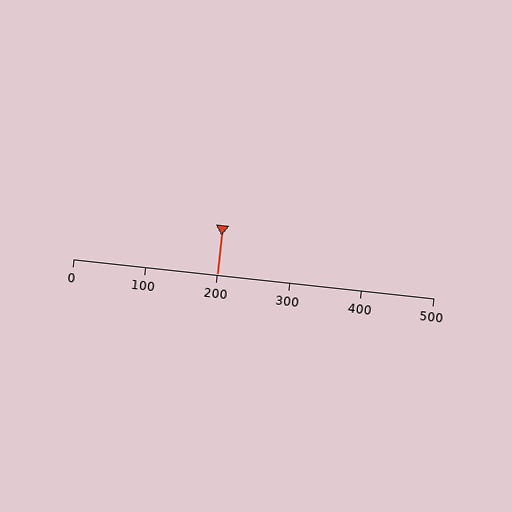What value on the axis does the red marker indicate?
The marker indicates approximately 200.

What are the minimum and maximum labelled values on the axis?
The axis runs from 0 to 500.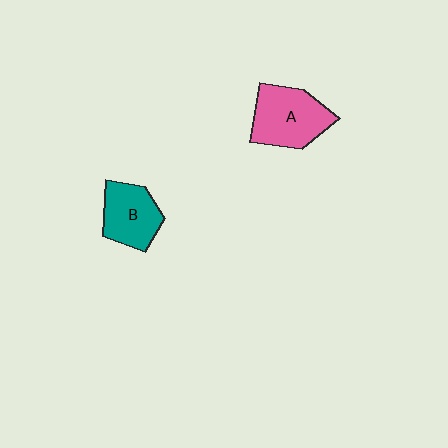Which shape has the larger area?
Shape A (pink).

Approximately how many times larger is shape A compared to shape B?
Approximately 1.3 times.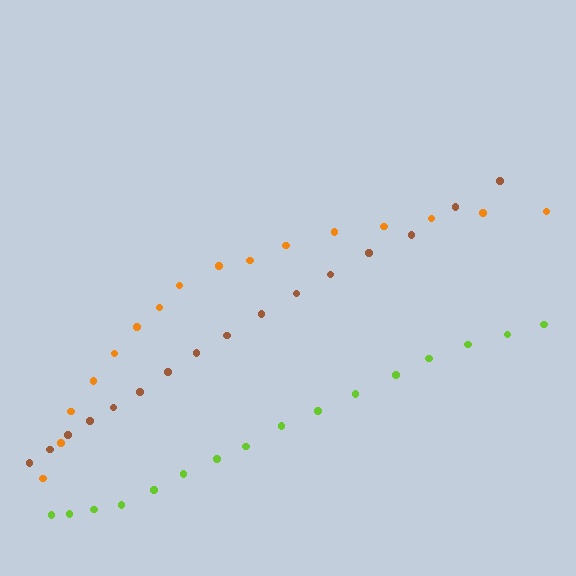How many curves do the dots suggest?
There are 3 distinct paths.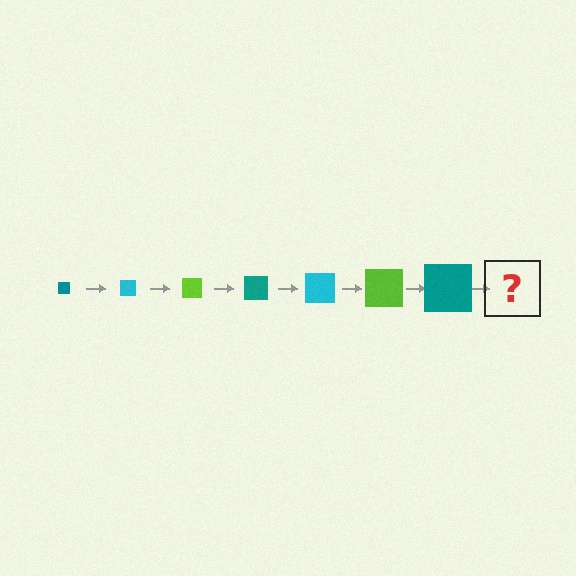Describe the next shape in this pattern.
It should be a cyan square, larger than the previous one.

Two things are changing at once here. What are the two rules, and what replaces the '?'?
The two rules are that the square grows larger each step and the color cycles through teal, cyan, and lime. The '?' should be a cyan square, larger than the previous one.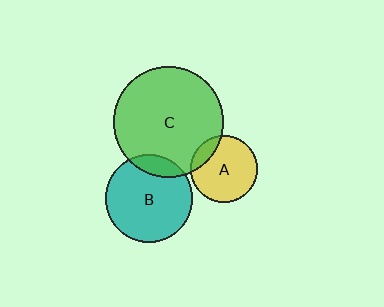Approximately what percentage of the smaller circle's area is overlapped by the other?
Approximately 15%.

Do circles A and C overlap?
Yes.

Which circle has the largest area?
Circle C (green).